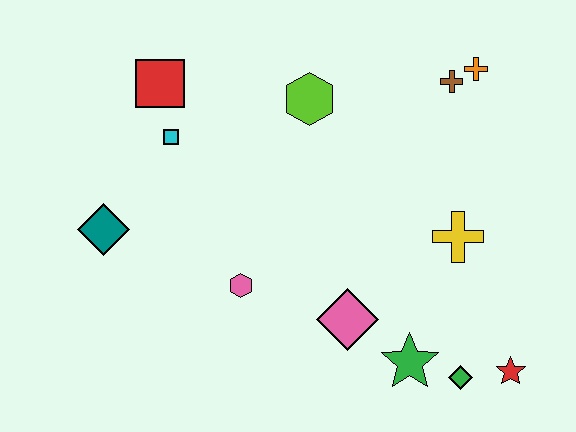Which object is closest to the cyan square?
The red square is closest to the cyan square.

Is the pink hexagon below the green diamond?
No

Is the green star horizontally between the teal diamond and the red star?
Yes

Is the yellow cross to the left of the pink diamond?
No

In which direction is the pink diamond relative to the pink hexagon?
The pink diamond is to the right of the pink hexagon.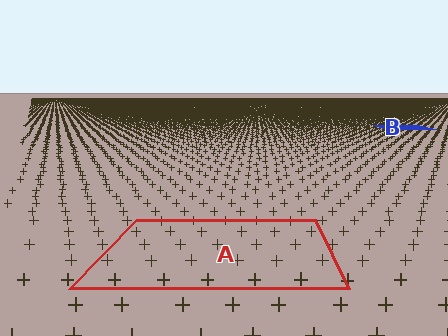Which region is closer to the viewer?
Region A is closer. The texture elements there are larger and more spread out.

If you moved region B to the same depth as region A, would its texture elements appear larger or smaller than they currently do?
They would appear larger. At a closer depth, the same texture elements are projected at a bigger on-screen size.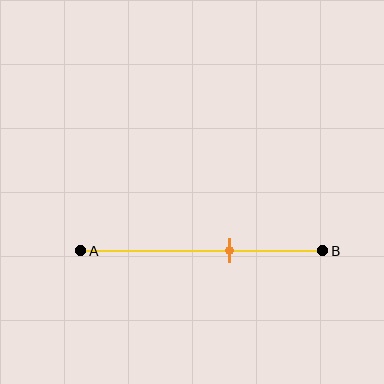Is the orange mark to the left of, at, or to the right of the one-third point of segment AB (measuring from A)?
The orange mark is to the right of the one-third point of segment AB.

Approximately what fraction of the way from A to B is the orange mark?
The orange mark is approximately 60% of the way from A to B.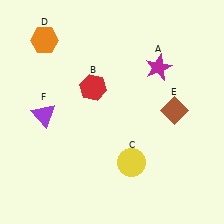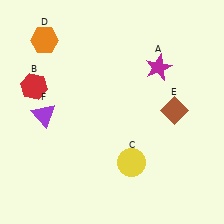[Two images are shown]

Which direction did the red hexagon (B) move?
The red hexagon (B) moved left.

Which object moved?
The red hexagon (B) moved left.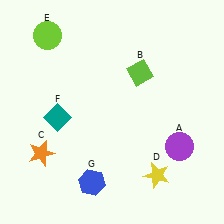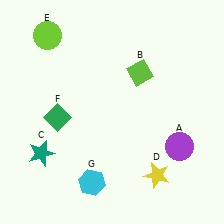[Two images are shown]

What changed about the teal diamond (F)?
In Image 1, F is teal. In Image 2, it changed to green.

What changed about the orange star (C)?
In Image 1, C is orange. In Image 2, it changed to teal.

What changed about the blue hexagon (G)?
In Image 1, G is blue. In Image 2, it changed to cyan.